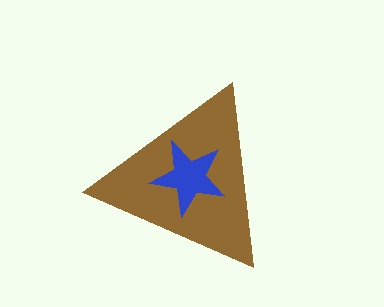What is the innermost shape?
The blue star.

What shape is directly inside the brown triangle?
The blue star.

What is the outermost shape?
The brown triangle.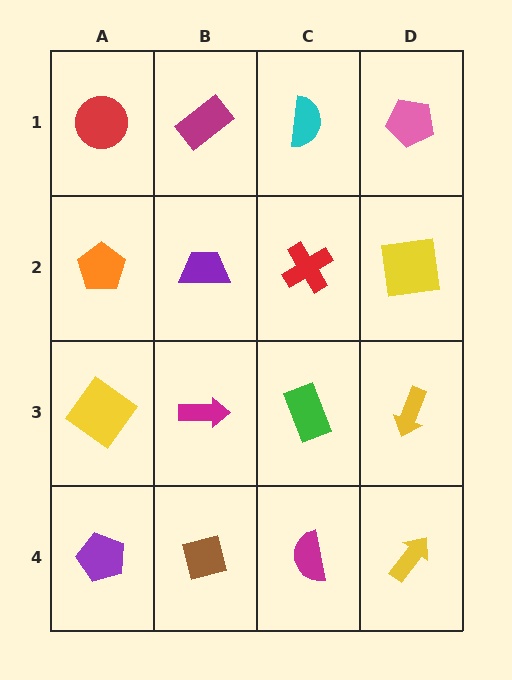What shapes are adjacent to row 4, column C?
A green rectangle (row 3, column C), a brown diamond (row 4, column B), a yellow arrow (row 4, column D).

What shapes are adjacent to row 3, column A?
An orange pentagon (row 2, column A), a purple pentagon (row 4, column A), a magenta arrow (row 3, column B).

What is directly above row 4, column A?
A yellow diamond.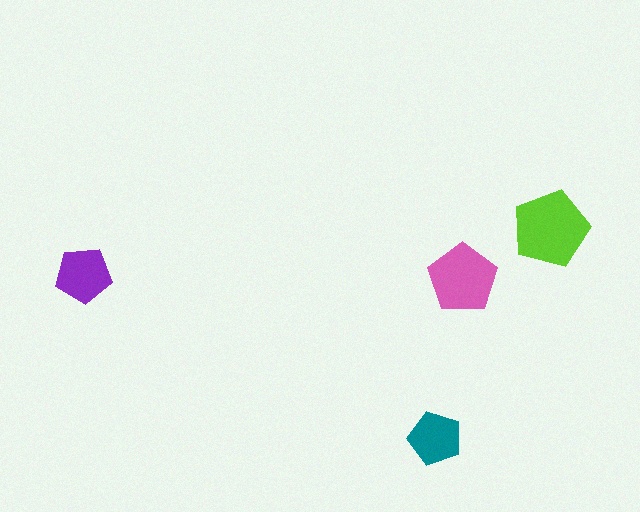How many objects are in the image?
There are 4 objects in the image.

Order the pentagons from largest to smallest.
the lime one, the pink one, the purple one, the teal one.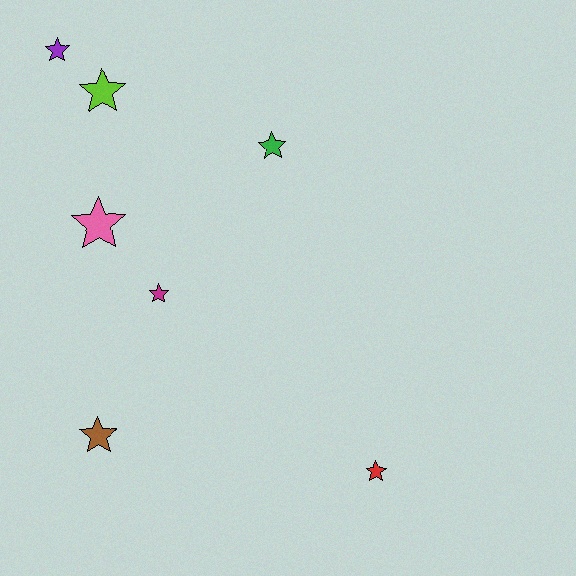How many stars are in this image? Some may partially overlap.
There are 7 stars.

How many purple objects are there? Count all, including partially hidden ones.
There is 1 purple object.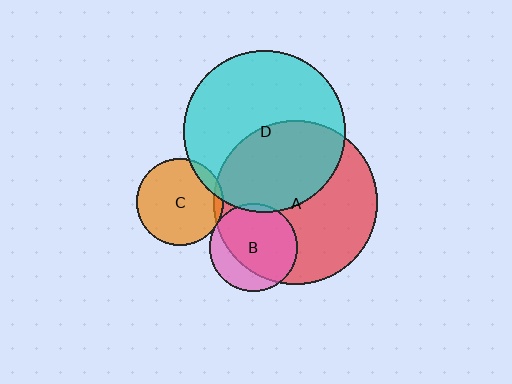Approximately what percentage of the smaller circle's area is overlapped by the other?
Approximately 10%.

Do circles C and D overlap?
Yes.